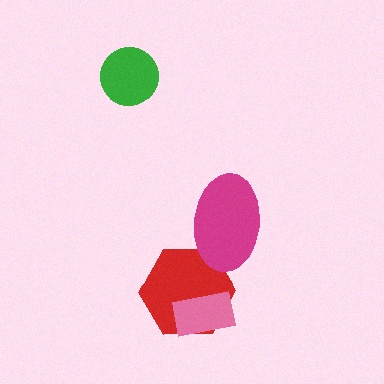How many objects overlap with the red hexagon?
2 objects overlap with the red hexagon.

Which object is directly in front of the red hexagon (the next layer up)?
The magenta ellipse is directly in front of the red hexagon.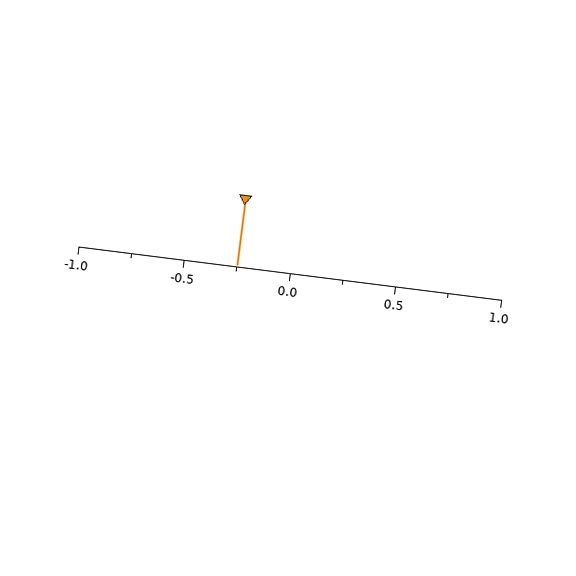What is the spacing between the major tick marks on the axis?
The major ticks are spaced 0.5 apart.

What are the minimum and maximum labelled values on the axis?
The axis runs from -1.0 to 1.0.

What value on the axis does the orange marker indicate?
The marker indicates approximately -0.25.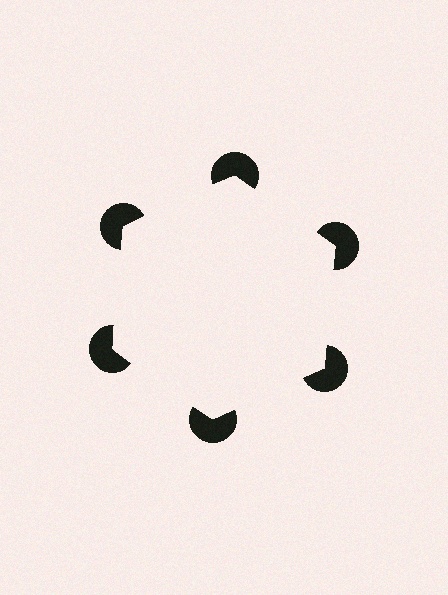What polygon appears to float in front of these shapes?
An illusory hexagon — its edges are inferred from the aligned wedge cuts in the pac-man discs, not physically drawn.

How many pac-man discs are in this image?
There are 6 — one at each vertex of the illusory hexagon.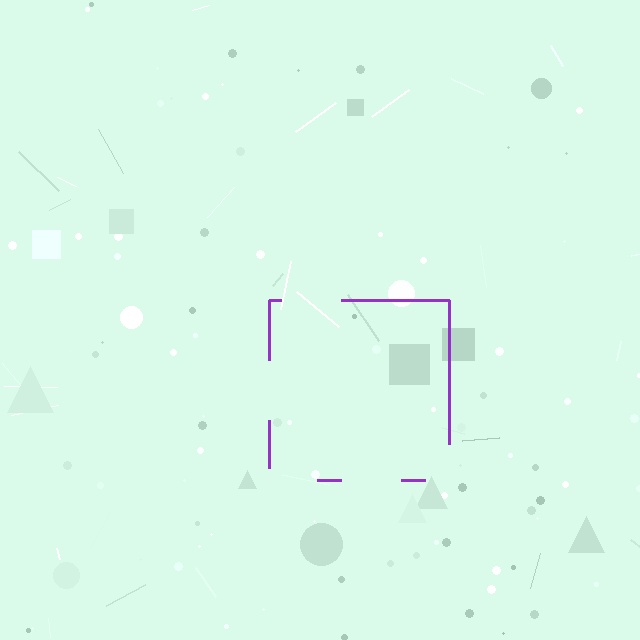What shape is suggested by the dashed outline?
The dashed outline suggests a square.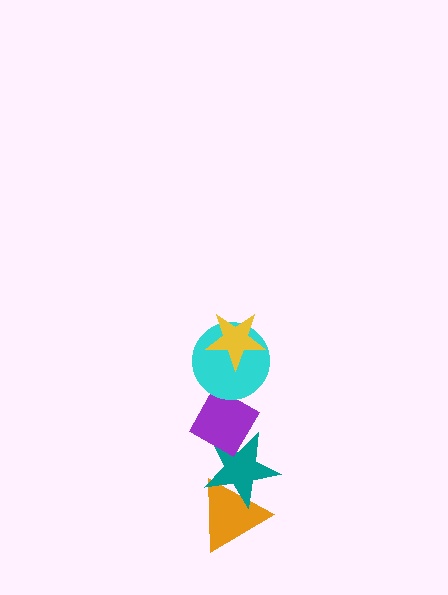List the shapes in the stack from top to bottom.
From top to bottom: the yellow star, the cyan circle, the purple diamond, the teal star, the orange triangle.